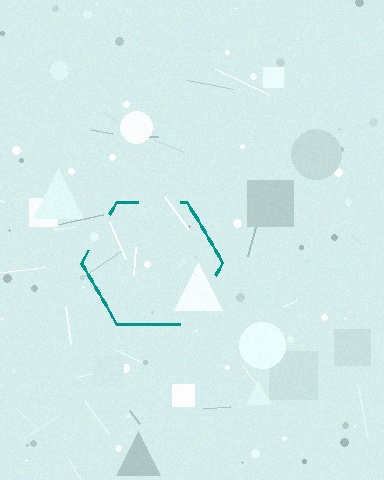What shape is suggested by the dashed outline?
The dashed outline suggests a hexagon.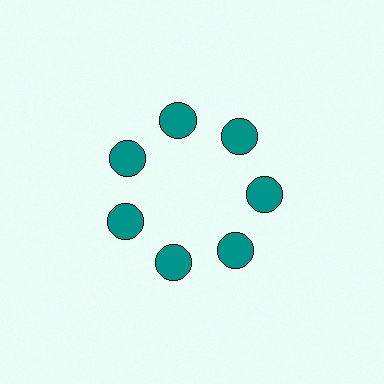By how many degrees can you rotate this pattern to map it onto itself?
The pattern maps onto itself every 51 degrees of rotation.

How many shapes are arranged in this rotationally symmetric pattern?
There are 7 shapes, arranged in 7 groups of 1.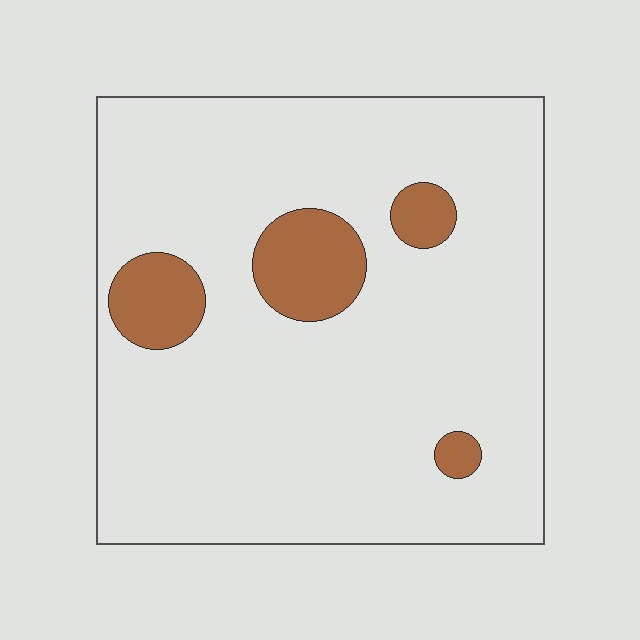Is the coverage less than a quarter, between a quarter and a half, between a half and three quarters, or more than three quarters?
Less than a quarter.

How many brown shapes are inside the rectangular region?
4.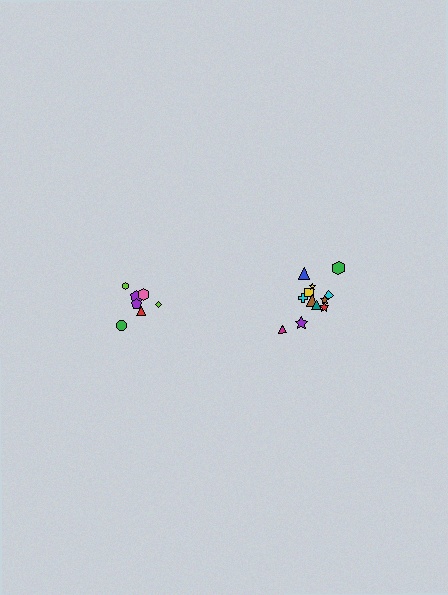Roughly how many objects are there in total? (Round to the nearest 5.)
Roughly 20 objects in total.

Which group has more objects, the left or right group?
The right group.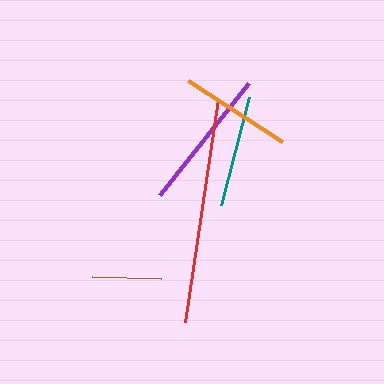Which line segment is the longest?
The red line is the longest at approximately 226 pixels.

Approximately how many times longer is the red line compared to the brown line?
The red line is approximately 3.3 times the length of the brown line.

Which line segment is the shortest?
The brown line is the shortest at approximately 69 pixels.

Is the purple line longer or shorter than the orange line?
The purple line is longer than the orange line.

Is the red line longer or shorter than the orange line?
The red line is longer than the orange line.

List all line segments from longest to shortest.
From longest to shortest: red, purple, orange, teal, brown.